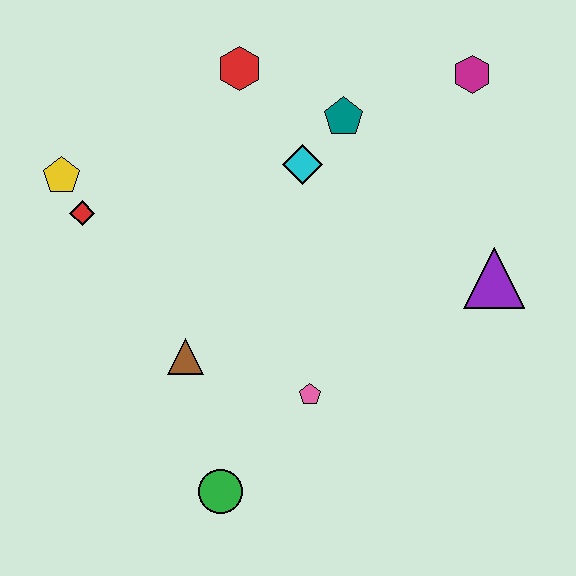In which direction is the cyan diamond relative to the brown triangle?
The cyan diamond is above the brown triangle.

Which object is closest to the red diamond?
The yellow pentagon is closest to the red diamond.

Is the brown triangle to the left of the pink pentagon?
Yes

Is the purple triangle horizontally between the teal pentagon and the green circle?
No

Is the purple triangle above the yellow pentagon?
No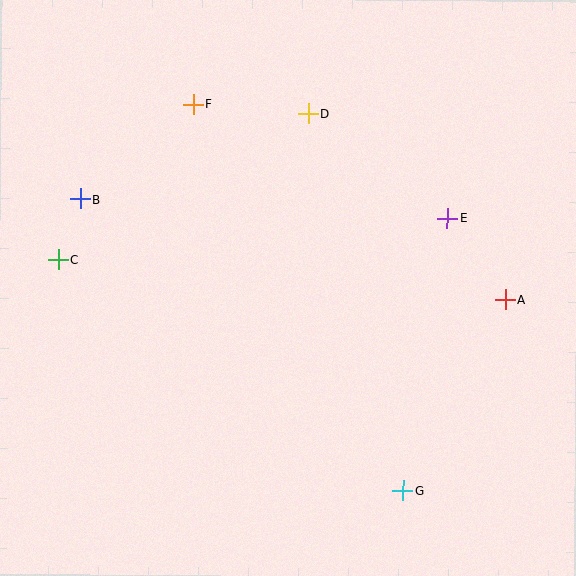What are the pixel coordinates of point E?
Point E is at (447, 219).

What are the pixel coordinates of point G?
Point G is at (403, 490).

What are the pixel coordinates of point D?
Point D is at (308, 114).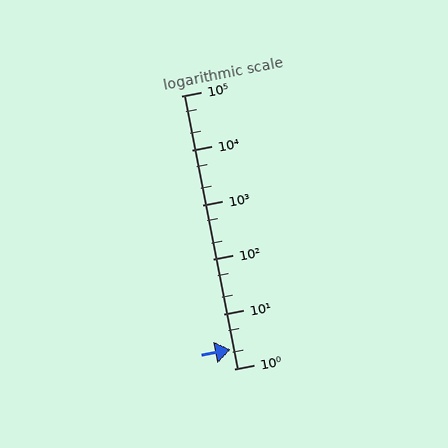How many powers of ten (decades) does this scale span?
The scale spans 5 decades, from 1 to 100000.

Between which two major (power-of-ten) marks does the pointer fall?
The pointer is between 1 and 10.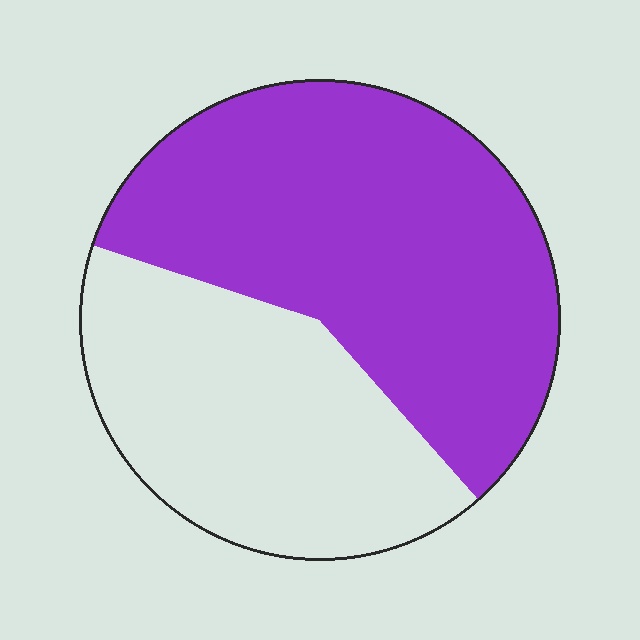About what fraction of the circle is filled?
About three fifths (3/5).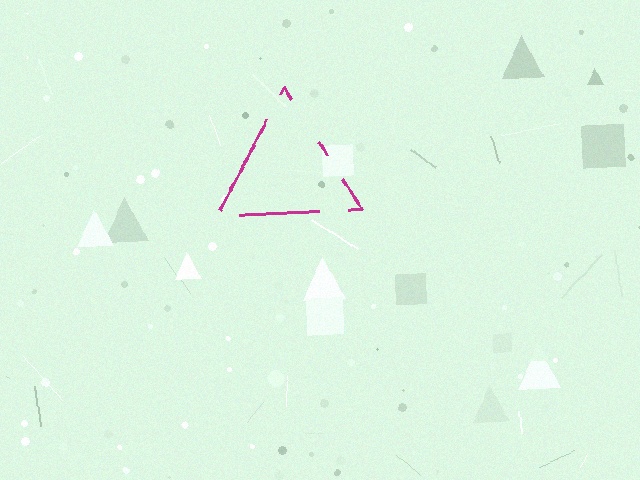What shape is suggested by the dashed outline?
The dashed outline suggests a triangle.